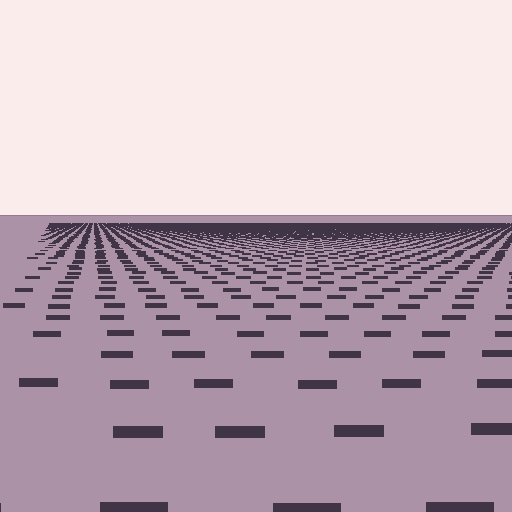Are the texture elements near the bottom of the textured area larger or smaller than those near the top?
Larger. Near the bottom, elements are closer to the viewer and appear at a bigger on-screen size.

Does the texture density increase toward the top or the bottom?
Density increases toward the top.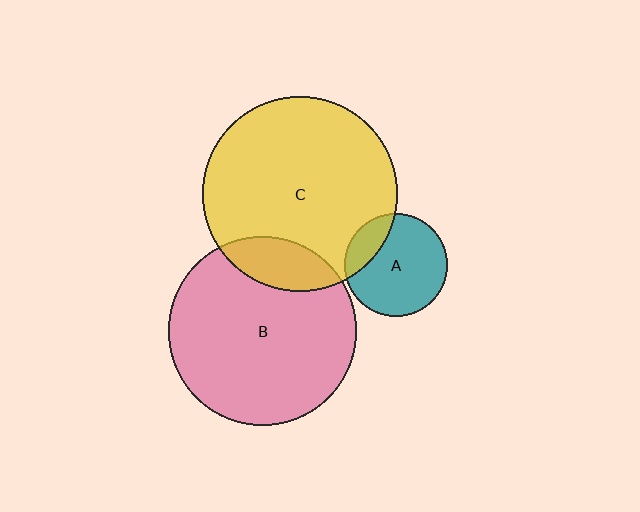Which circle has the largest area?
Circle C (yellow).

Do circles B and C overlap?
Yes.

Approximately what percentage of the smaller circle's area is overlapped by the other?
Approximately 15%.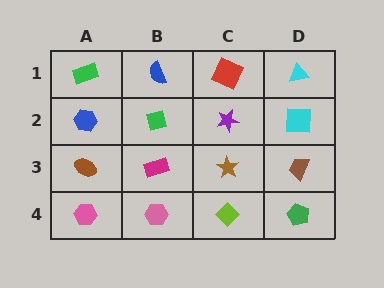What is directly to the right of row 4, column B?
A lime diamond.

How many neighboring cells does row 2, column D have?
3.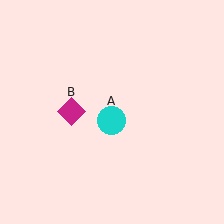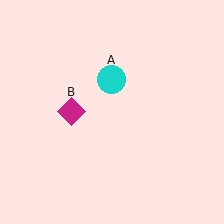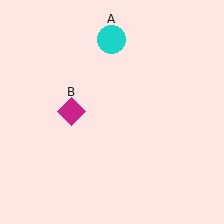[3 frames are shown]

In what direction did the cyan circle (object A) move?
The cyan circle (object A) moved up.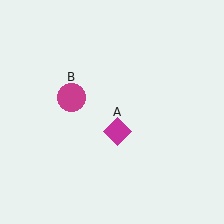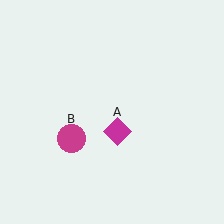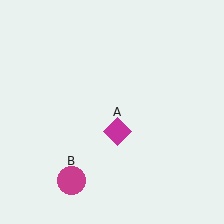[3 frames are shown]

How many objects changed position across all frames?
1 object changed position: magenta circle (object B).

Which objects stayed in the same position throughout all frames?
Magenta diamond (object A) remained stationary.